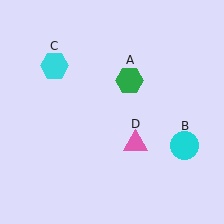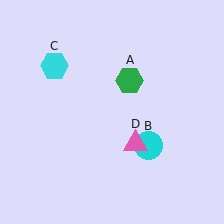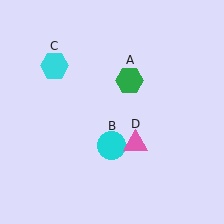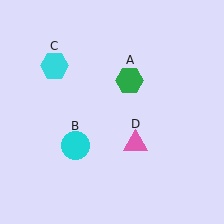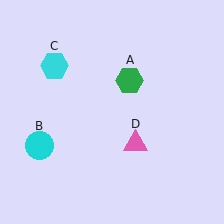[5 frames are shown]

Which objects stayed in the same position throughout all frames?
Green hexagon (object A) and cyan hexagon (object C) and pink triangle (object D) remained stationary.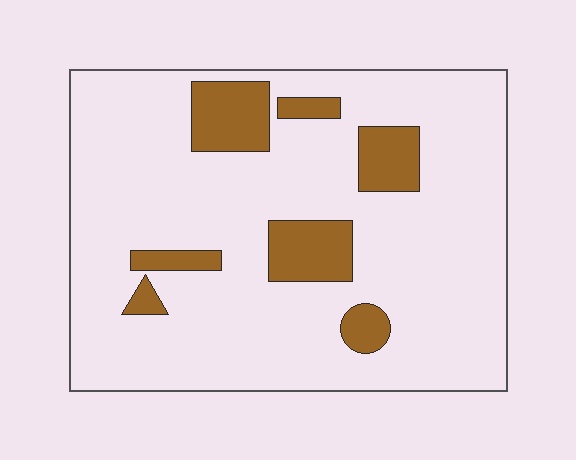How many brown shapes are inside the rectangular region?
7.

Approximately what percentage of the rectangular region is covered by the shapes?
Approximately 15%.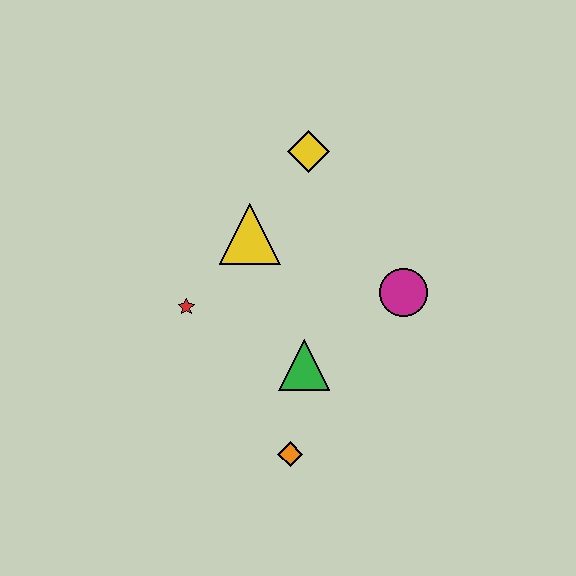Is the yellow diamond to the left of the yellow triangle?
No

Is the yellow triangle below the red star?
No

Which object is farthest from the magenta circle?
The red star is farthest from the magenta circle.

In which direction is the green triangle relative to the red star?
The green triangle is to the right of the red star.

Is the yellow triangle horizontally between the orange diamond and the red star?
Yes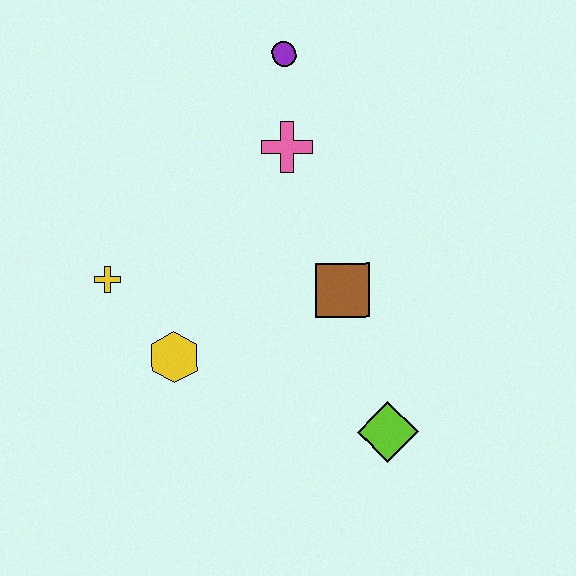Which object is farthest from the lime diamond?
The purple circle is farthest from the lime diamond.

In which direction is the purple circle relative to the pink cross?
The purple circle is above the pink cross.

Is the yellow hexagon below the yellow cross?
Yes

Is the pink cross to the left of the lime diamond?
Yes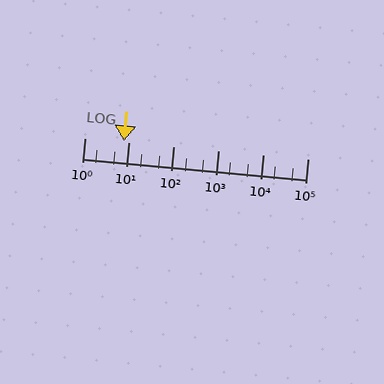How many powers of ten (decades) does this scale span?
The scale spans 5 decades, from 1 to 100000.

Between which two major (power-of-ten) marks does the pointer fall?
The pointer is between 1 and 10.